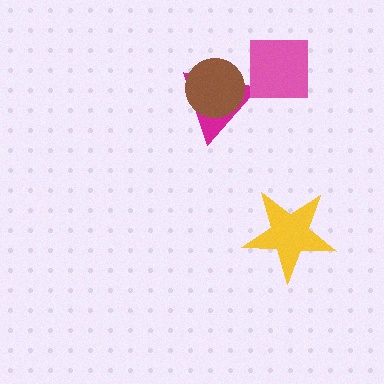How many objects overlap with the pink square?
0 objects overlap with the pink square.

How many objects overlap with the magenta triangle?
1 object overlaps with the magenta triangle.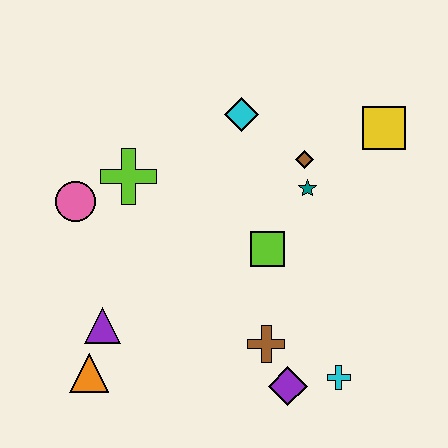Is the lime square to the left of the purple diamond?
Yes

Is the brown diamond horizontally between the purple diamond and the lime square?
No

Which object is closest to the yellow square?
The brown diamond is closest to the yellow square.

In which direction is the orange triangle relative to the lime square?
The orange triangle is to the left of the lime square.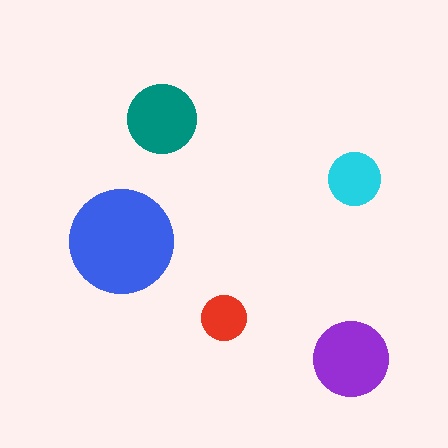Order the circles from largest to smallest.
the blue one, the purple one, the teal one, the cyan one, the red one.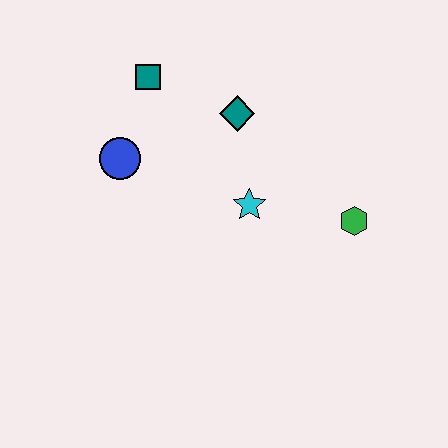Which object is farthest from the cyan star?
The teal square is farthest from the cyan star.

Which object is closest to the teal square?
The blue circle is closest to the teal square.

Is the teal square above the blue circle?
Yes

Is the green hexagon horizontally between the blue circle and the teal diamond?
No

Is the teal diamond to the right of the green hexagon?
No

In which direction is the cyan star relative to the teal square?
The cyan star is below the teal square.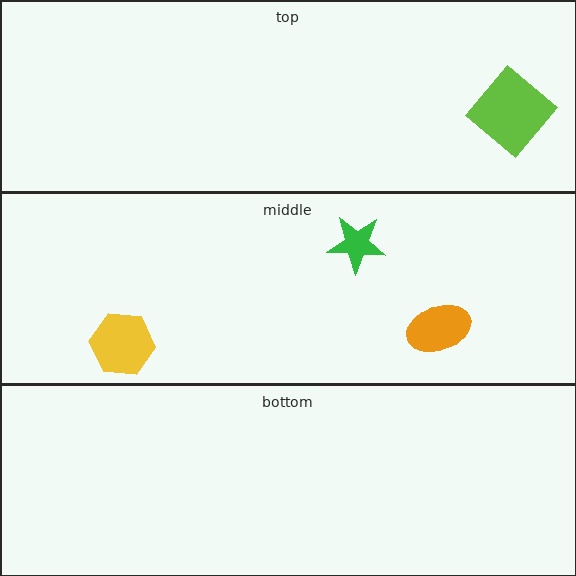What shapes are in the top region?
The lime diamond.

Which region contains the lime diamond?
The top region.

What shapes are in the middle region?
The yellow hexagon, the orange ellipse, the green star.